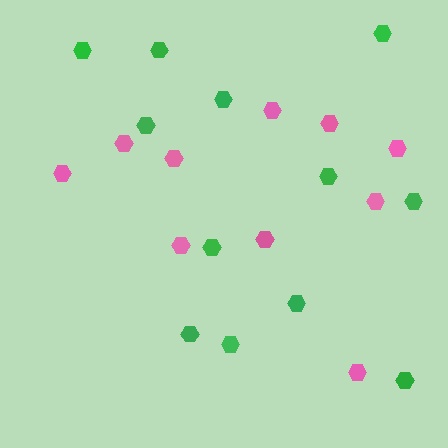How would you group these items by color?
There are 2 groups: one group of pink hexagons (10) and one group of green hexagons (12).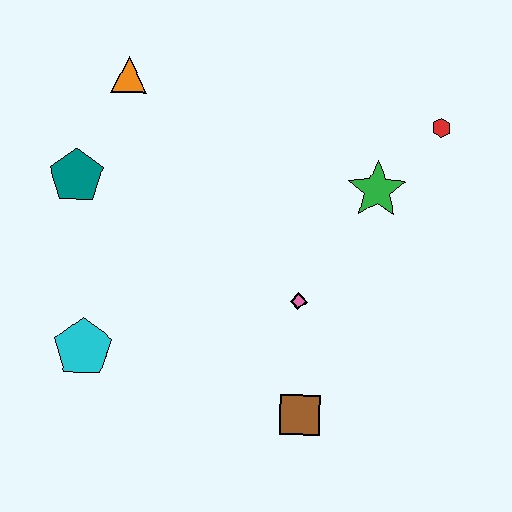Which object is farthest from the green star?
The cyan pentagon is farthest from the green star.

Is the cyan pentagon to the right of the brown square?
No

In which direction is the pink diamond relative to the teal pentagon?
The pink diamond is to the right of the teal pentagon.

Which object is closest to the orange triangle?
The teal pentagon is closest to the orange triangle.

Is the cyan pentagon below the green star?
Yes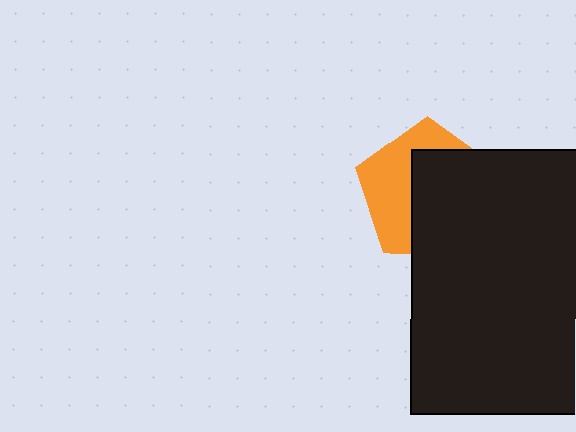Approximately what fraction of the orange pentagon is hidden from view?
Roughly 57% of the orange pentagon is hidden behind the black rectangle.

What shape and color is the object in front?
The object in front is a black rectangle.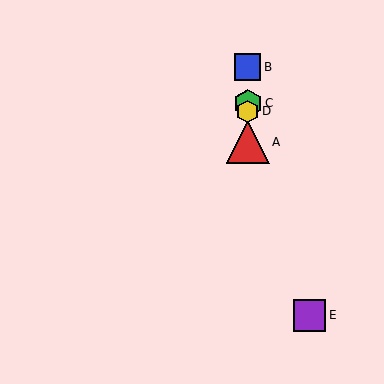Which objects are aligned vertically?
Objects A, B, C, D are aligned vertically.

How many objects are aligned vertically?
4 objects (A, B, C, D) are aligned vertically.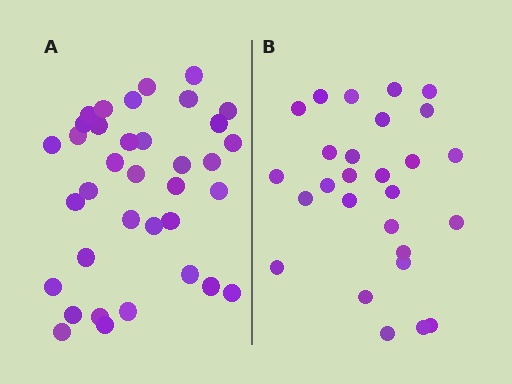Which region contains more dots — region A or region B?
Region A (the left region) has more dots.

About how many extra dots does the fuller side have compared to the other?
Region A has roughly 8 or so more dots than region B.